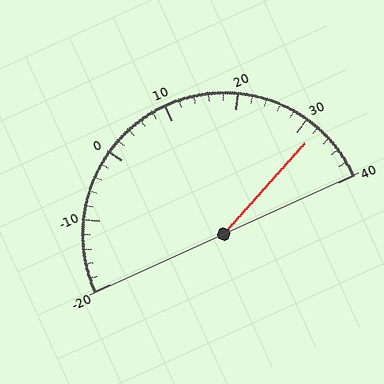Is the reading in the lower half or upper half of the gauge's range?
The reading is in the upper half of the range (-20 to 40).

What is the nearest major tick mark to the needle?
The nearest major tick mark is 30.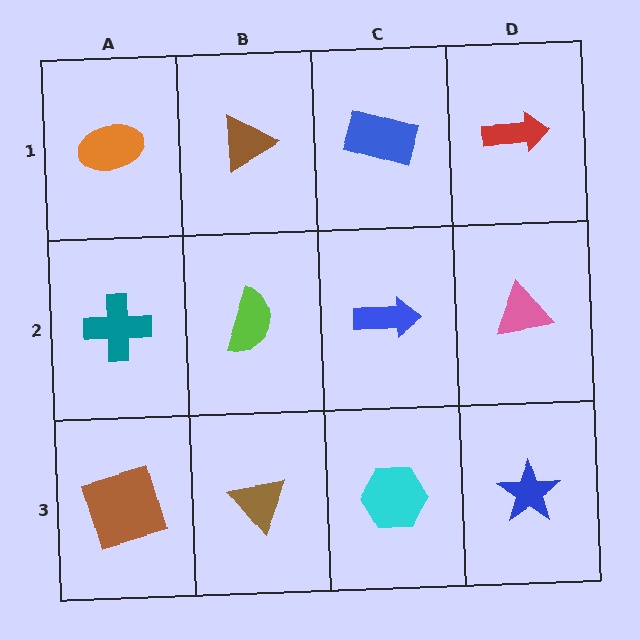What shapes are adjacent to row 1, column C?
A blue arrow (row 2, column C), a brown triangle (row 1, column B), a red arrow (row 1, column D).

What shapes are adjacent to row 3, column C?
A blue arrow (row 2, column C), a brown triangle (row 3, column B), a blue star (row 3, column D).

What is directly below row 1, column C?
A blue arrow.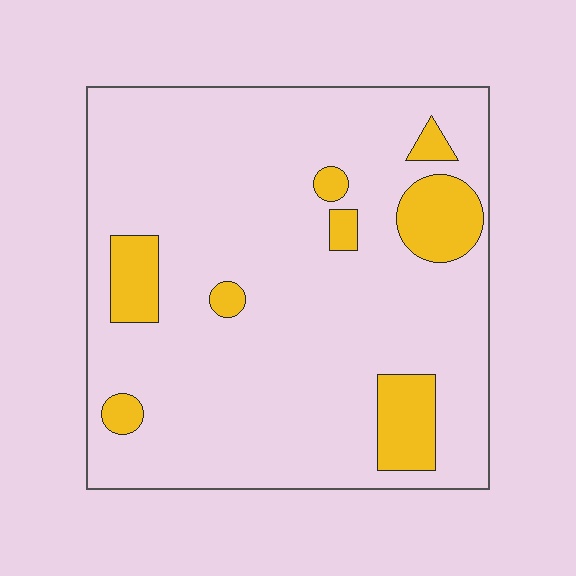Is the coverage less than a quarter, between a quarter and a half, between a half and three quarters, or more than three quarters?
Less than a quarter.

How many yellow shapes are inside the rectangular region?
8.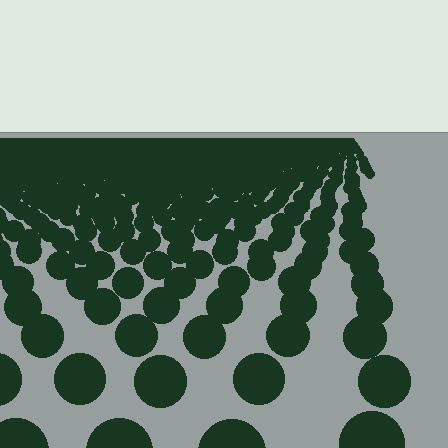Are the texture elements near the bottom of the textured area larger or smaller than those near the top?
Larger. Near the bottom, elements are closer to the viewer and appear at a bigger on-screen size.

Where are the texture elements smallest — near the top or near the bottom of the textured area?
Near the top.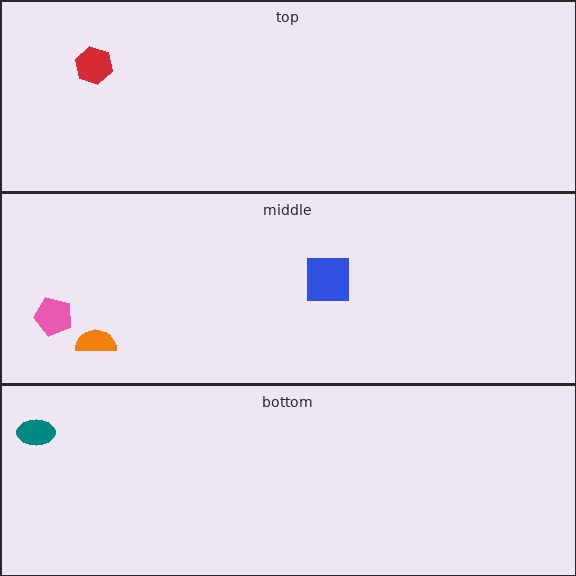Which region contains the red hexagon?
The top region.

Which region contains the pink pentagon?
The middle region.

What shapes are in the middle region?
The pink pentagon, the orange semicircle, the blue square.